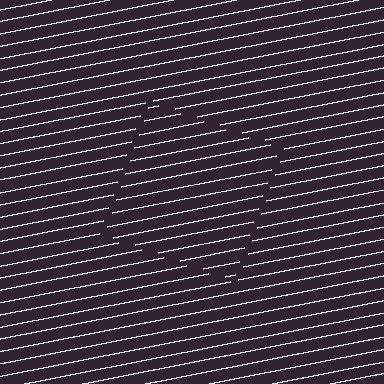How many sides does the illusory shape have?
4 sides — the line-ends trace a square.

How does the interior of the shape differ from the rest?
The interior of the shape contains the same grating, shifted by half a period — the contour is defined by the phase discontinuity where line-ends from the inner and outer gratings abut.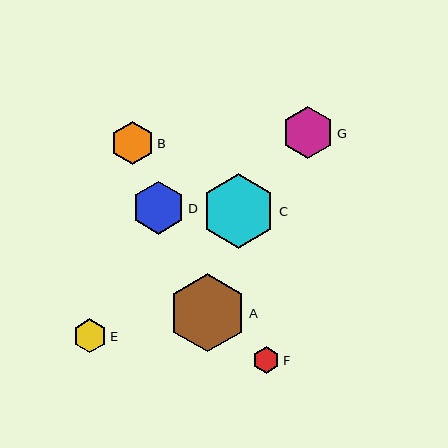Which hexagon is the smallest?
Hexagon F is the smallest with a size of approximately 27 pixels.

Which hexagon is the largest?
Hexagon A is the largest with a size of approximately 78 pixels.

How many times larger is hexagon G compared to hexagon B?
Hexagon G is approximately 1.2 times the size of hexagon B.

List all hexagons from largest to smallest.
From largest to smallest: A, C, D, G, B, E, F.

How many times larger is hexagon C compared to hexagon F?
Hexagon C is approximately 2.8 times the size of hexagon F.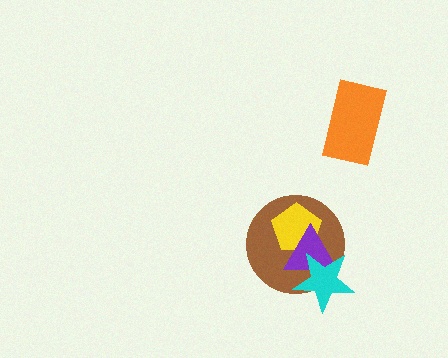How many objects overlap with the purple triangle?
3 objects overlap with the purple triangle.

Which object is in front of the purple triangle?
The cyan star is in front of the purple triangle.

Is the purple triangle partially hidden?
Yes, it is partially covered by another shape.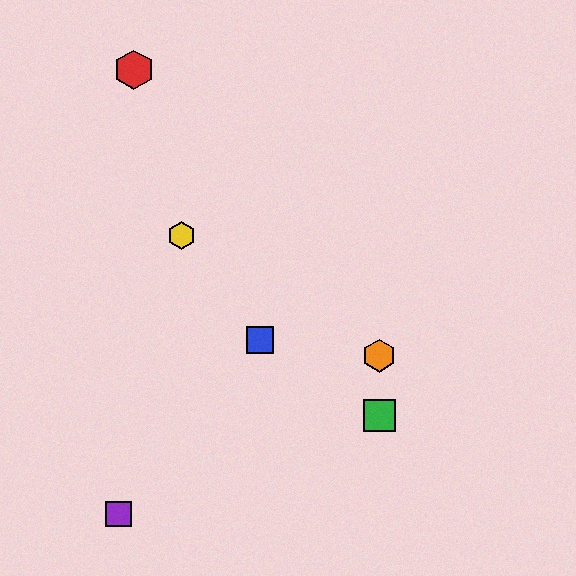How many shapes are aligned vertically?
2 shapes (the green square, the orange hexagon) are aligned vertically.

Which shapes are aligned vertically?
The green square, the orange hexagon are aligned vertically.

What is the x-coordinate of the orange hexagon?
The orange hexagon is at x≈379.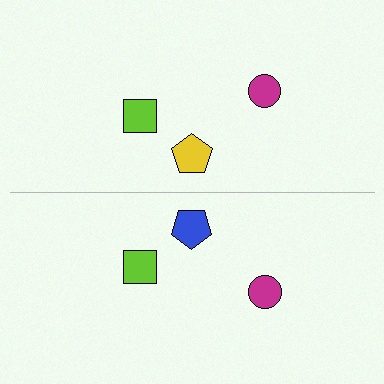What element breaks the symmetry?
The blue pentagon on the bottom side breaks the symmetry — its mirror counterpart is yellow.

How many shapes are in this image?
There are 6 shapes in this image.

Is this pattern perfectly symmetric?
No, the pattern is not perfectly symmetric. The blue pentagon on the bottom side breaks the symmetry — its mirror counterpart is yellow.